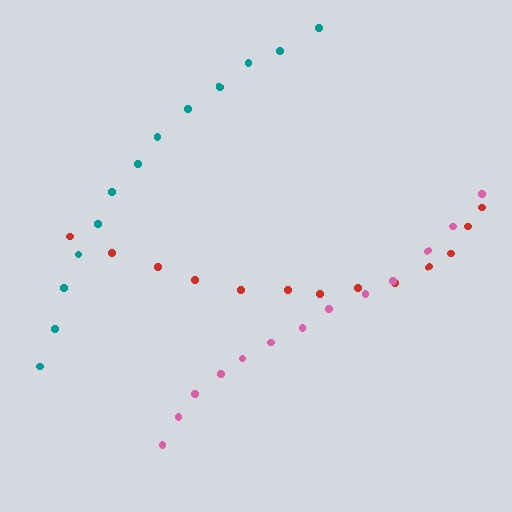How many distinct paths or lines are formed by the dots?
There are 3 distinct paths.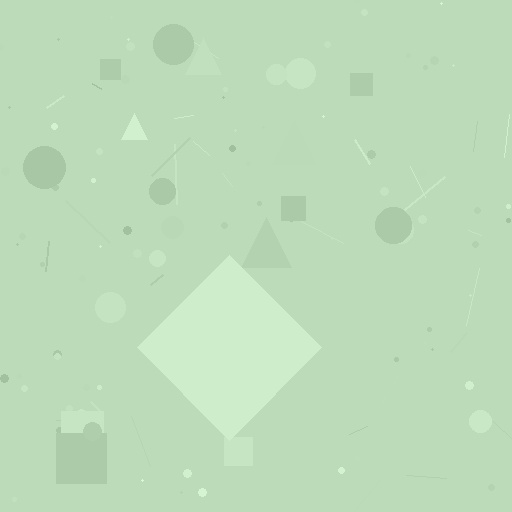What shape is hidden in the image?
A diamond is hidden in the image.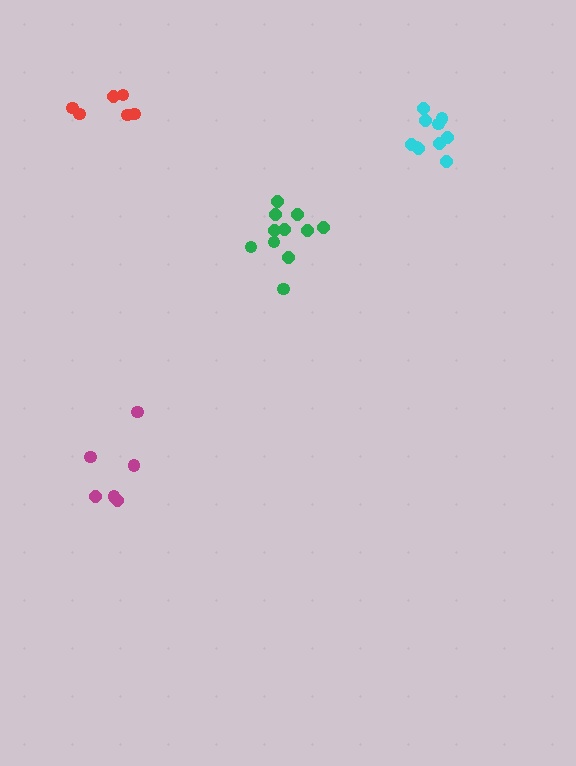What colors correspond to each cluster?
The clusters are colored: magenta, cyan, red, green.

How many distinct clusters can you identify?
There are 4 distinct clusters.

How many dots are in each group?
Group 1: 6 dots, Group 2: 10 dots, Group 3: 6 dots, Group 4: 11 dots (33 total).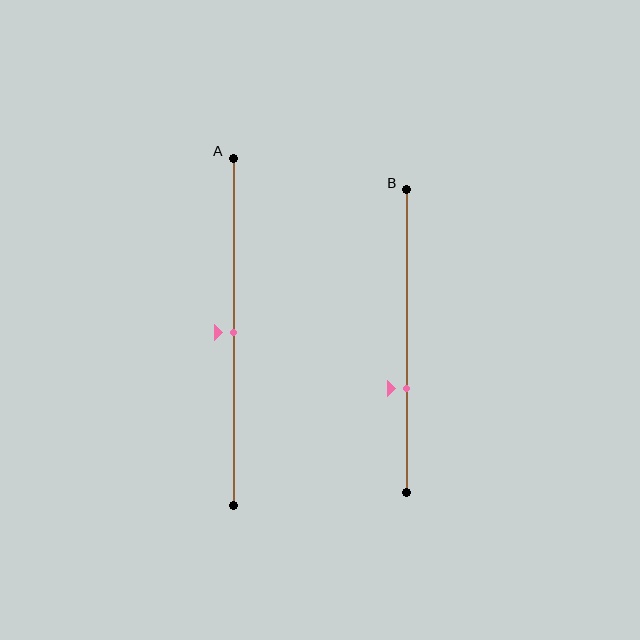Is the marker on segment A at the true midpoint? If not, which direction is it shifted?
Yes, the marker on segment A is at the true midpoint.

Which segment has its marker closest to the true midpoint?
Segment A has its marker closest to the true midpoint.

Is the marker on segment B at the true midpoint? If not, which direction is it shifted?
No, the marker on segment B is shifted downward by about 16% of the segment length.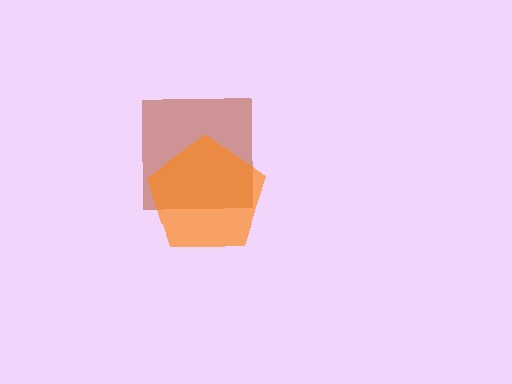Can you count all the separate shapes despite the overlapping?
Yes, there are 2 separate shapes.